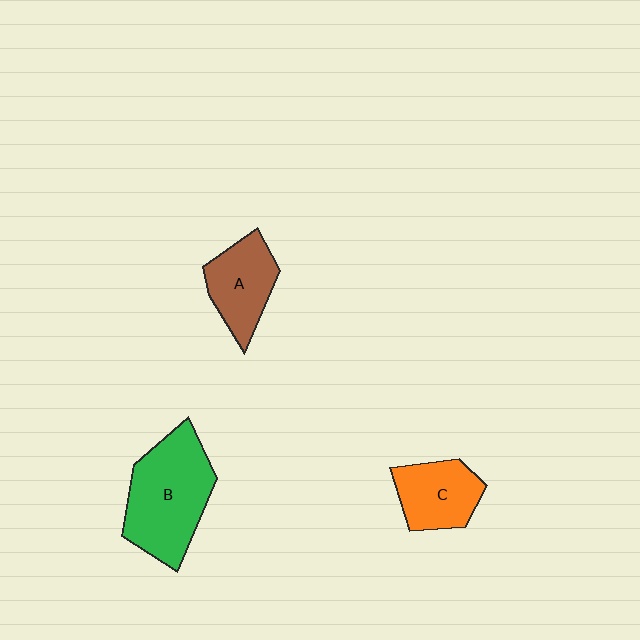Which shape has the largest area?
Shape B (green).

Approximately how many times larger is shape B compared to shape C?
Approximately 1.7 times.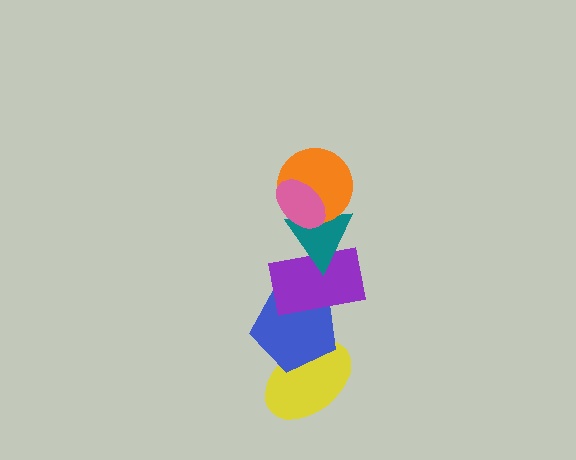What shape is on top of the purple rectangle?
The teal triangle is on top of the purple rectangle.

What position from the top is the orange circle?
The orange circle is 2nd from the top.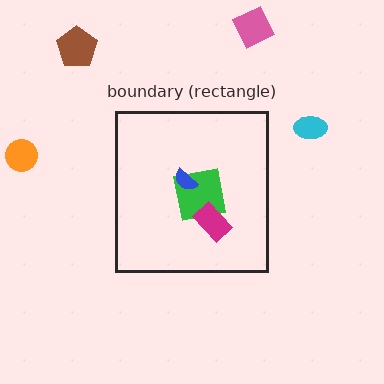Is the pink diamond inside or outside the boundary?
Outside.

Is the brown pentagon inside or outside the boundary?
Outside.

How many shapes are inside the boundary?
3 inside, 4 outside.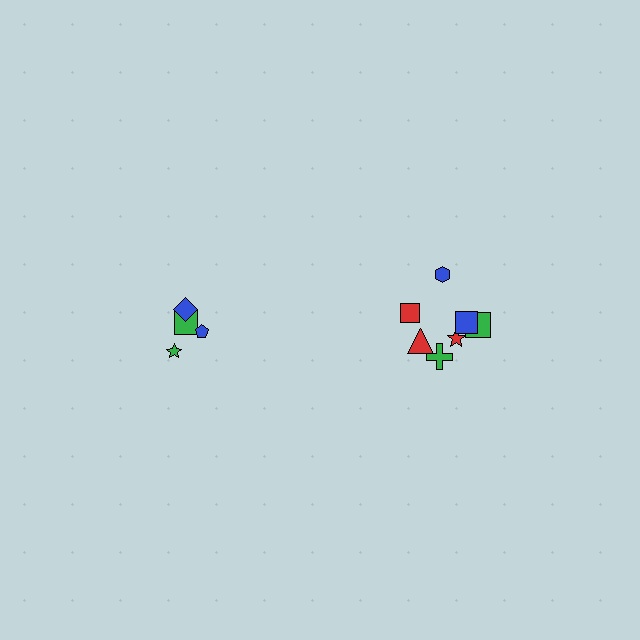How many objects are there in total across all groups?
There are 11 objects.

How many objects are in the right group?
There are 7 objects.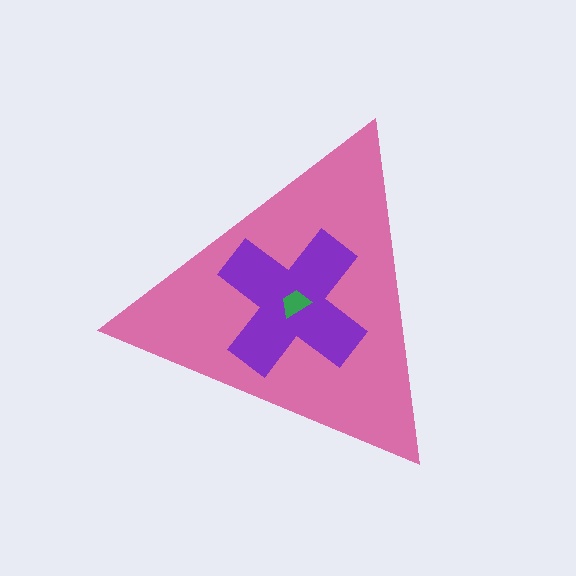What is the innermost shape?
The green trapezoid.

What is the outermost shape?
The pink triangle.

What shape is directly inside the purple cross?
The green trapezoid.